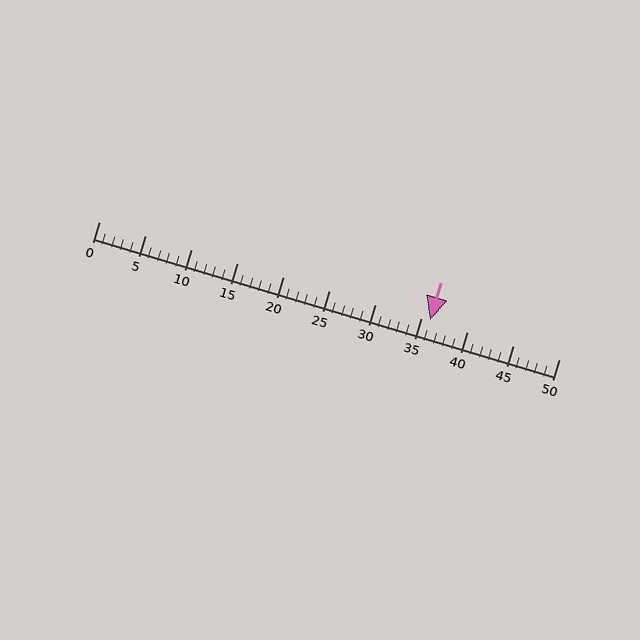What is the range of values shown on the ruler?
The ruler shows values from 0 to 50.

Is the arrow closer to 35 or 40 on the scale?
The arrow is closer to 35.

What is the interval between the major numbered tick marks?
The major tick marks are spaced 5 units apart.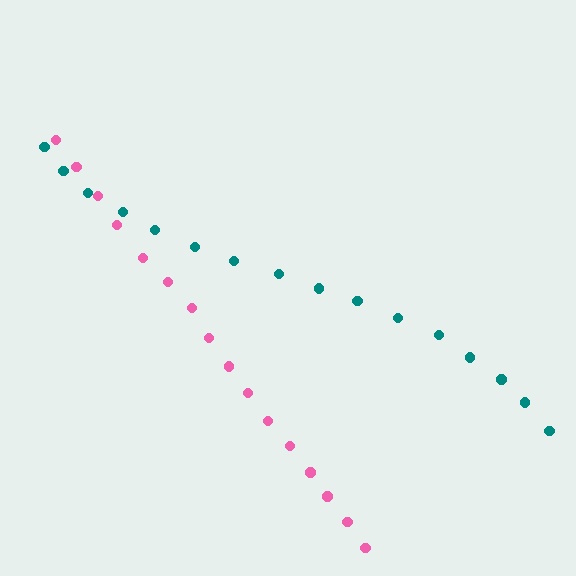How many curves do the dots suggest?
There are 2 distinct paths.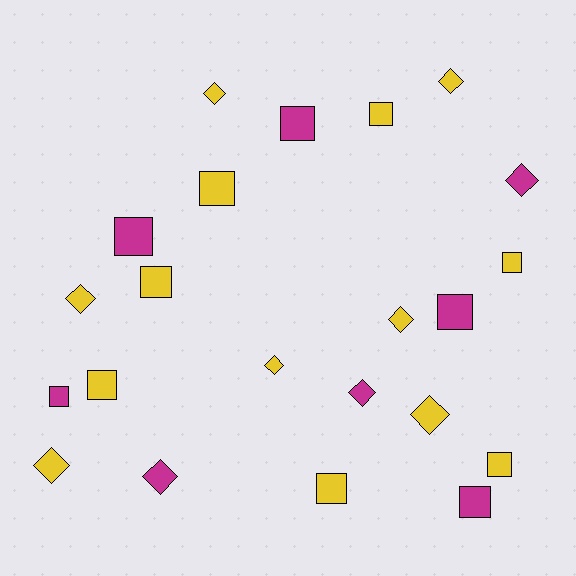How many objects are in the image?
There are 22 objects.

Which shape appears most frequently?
Square, with 12 objects.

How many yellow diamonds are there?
There are 7 yellow diamonds.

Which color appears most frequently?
Yellow, with 14 objects.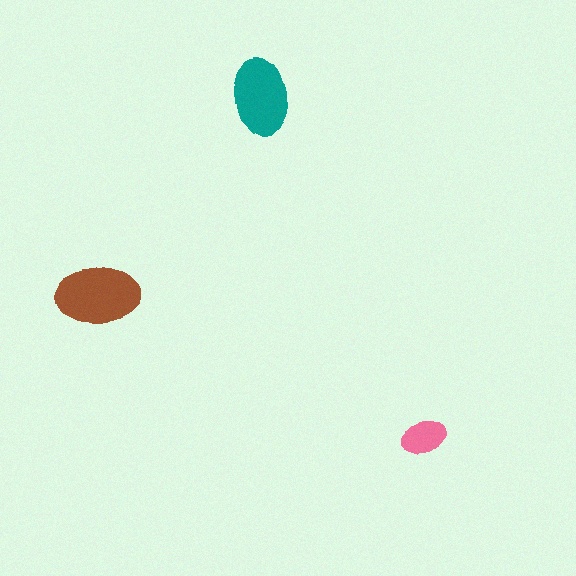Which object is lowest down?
The pink ellipse is bottommost.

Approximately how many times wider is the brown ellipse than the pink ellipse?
About 2 times wider.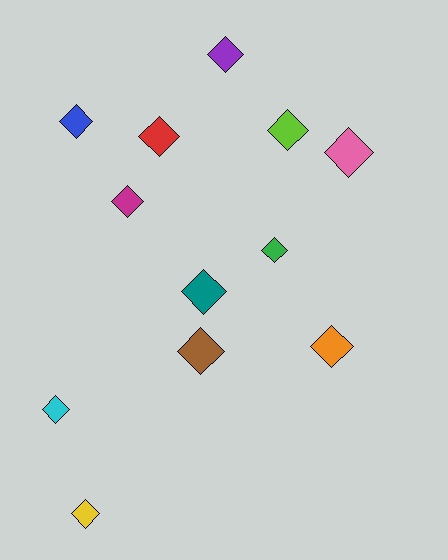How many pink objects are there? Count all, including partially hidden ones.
There is 1 pink object.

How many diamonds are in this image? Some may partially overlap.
There are 12 diamonds.